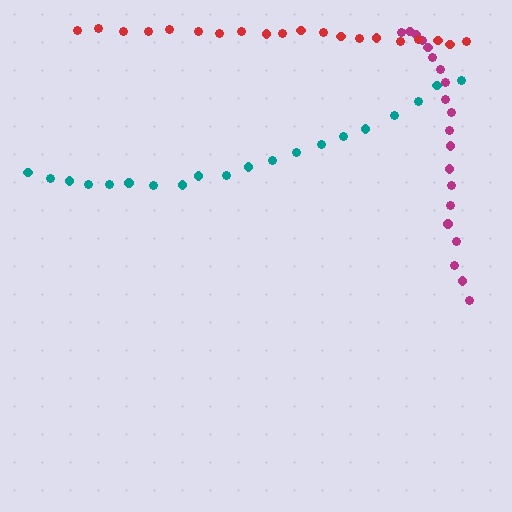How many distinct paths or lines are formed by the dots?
There are 3 distinct paths.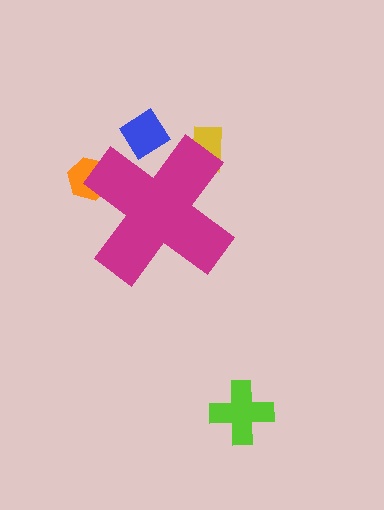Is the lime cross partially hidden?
No, the lime cross is fully visible.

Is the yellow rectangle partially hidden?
Yes, the yellow rectangle is partially hidden behind the magenta cross.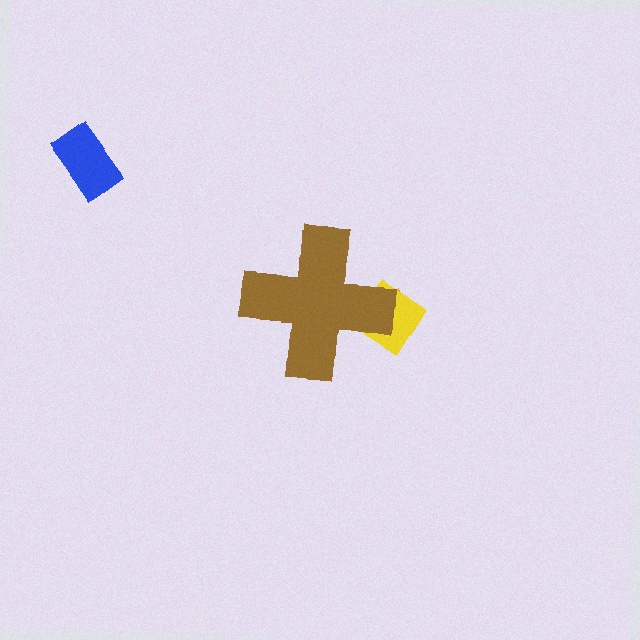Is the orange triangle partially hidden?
Yes, the orange triangle is partially hidden behind the brown cross.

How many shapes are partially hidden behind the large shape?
2 shapes are partially hidden.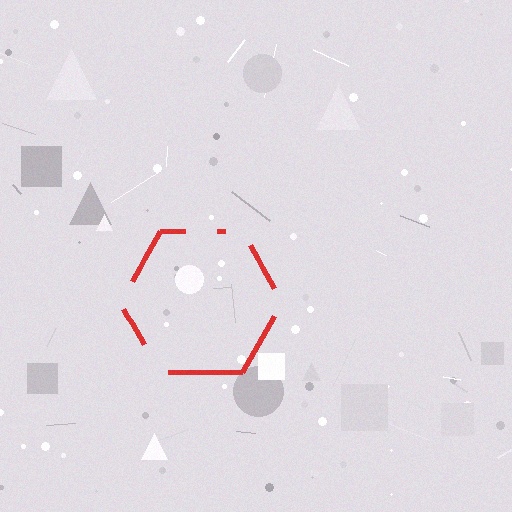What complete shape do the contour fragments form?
The contour fragments form a hexagon.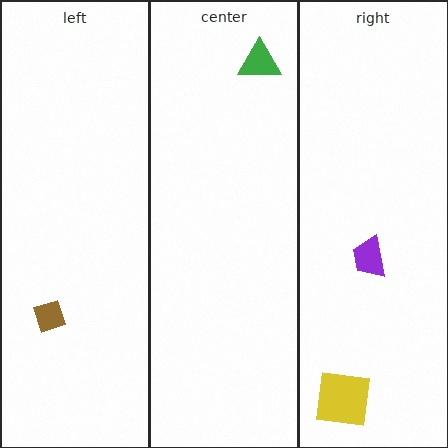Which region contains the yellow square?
The right region.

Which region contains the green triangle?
The center region.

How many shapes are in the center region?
1.